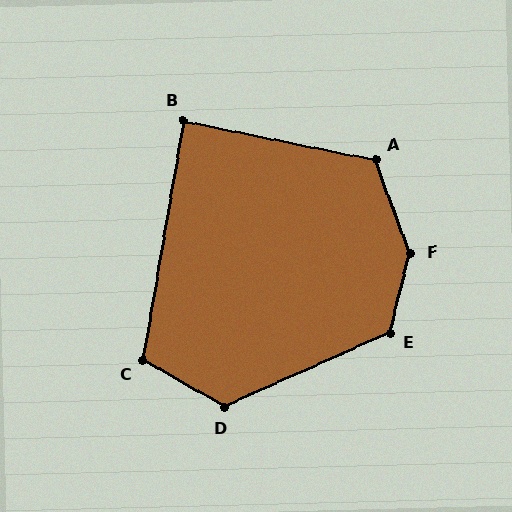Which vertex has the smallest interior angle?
B, at approximately 88 degrees.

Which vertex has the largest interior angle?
F, at approximately 146 degrees.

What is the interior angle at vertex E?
Approximately 129 degrees (obtuse).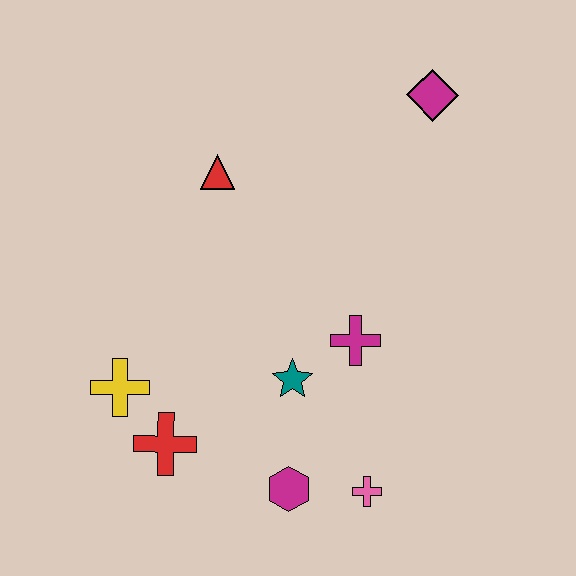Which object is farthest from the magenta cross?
The magenta diamond is farthest from the magenta cross.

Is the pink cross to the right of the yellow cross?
Yes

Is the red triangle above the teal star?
Yes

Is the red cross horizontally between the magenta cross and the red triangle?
No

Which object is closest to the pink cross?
The magenta hexagon is closest to the pink cross.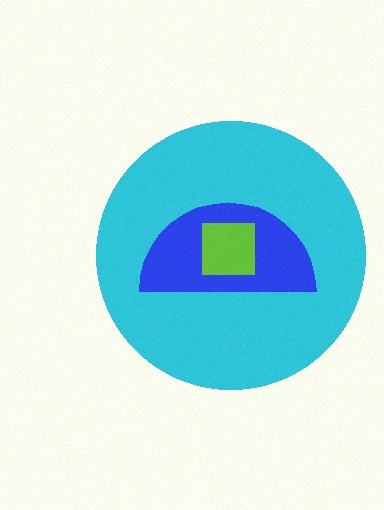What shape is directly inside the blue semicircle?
The lime square.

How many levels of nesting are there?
3.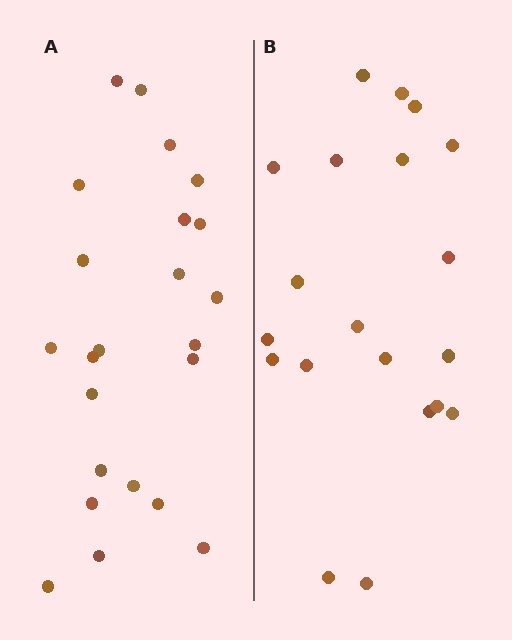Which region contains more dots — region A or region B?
Region A (the left region) has more dots.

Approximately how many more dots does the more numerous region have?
Region A has just a few more — roughly 2 or 3 more dots than region B.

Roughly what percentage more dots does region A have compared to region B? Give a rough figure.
About 15% more.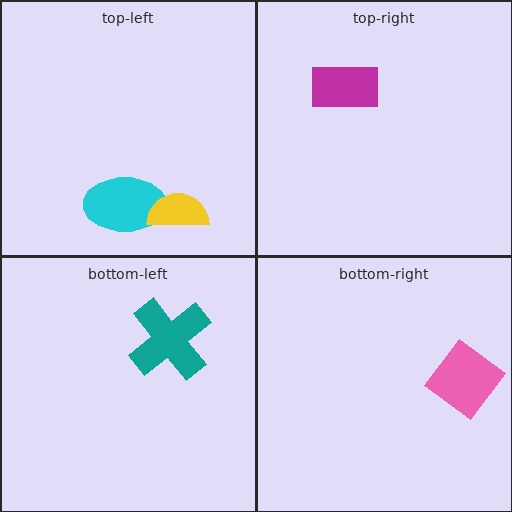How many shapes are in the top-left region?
2.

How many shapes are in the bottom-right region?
1.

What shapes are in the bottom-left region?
The teal cross.